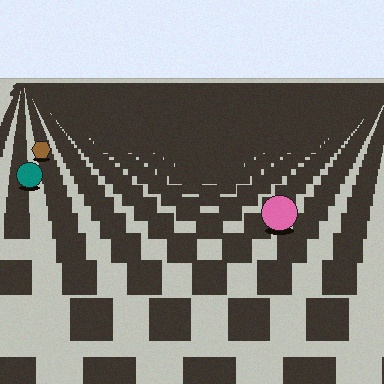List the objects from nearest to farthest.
From nearest to farthest: the pink circle, the teal circle, the brown hexagon.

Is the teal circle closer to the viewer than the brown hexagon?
Yes. The teal circle is closer — you can tell from the texture gradient: the ground texture is coarser near it.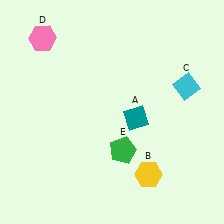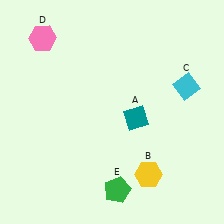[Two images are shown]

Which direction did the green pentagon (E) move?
The green pentagon (E) moved down.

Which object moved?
The green pentagon (E) moved down.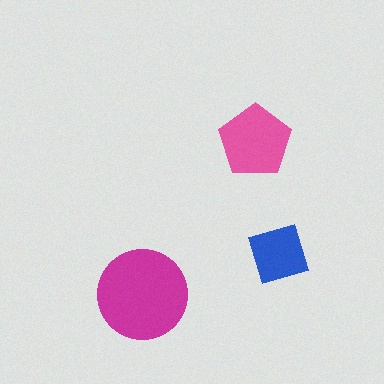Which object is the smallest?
The blue diamond.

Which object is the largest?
The magenta circle.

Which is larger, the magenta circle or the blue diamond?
The magenta circle.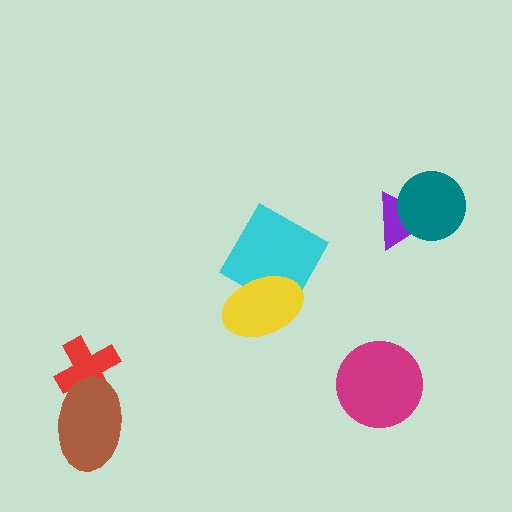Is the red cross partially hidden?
Yes, it is partially covered by another shape.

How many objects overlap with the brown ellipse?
1 object overlaps with the brown ellipse.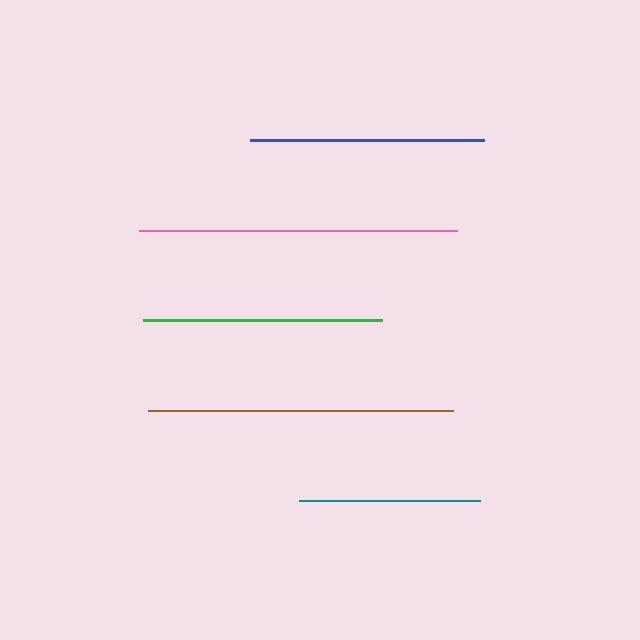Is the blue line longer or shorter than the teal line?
The blue line is longer than the teal line.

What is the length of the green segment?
The green segment is approximately 240 pixels long.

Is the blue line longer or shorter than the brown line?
The brown line is longer than the blue line.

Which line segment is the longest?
The pink line is the longest at approximately 318 pixels.